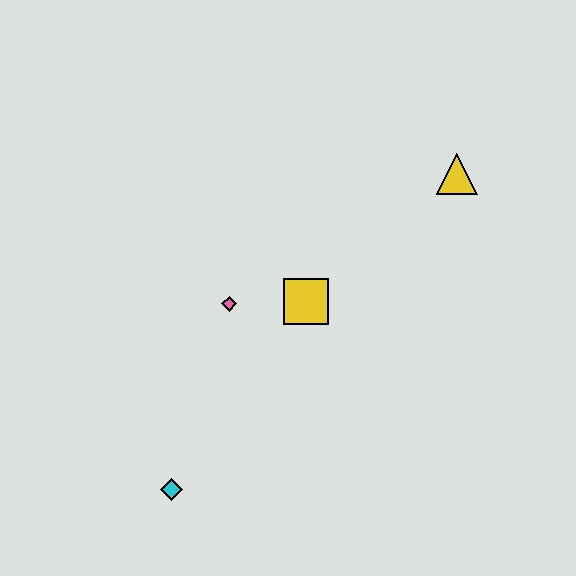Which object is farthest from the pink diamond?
The yellow triangle is farthest from the pink diamond.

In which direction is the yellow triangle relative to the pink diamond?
The yellow triangle is to the right of the pink diamond.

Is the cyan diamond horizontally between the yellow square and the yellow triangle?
No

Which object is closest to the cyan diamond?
The pink diamond is closest to the cyan diamond.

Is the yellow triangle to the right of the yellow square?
Yes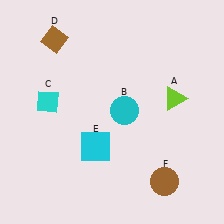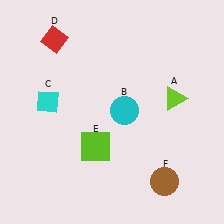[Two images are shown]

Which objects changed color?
D changed from brown to red. E changed from cyan to lime.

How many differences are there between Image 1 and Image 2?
There are 2 differences between the two images.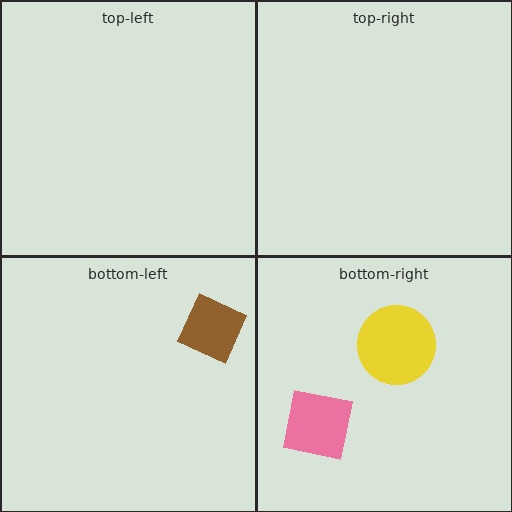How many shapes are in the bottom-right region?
2.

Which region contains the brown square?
The bottom-left region.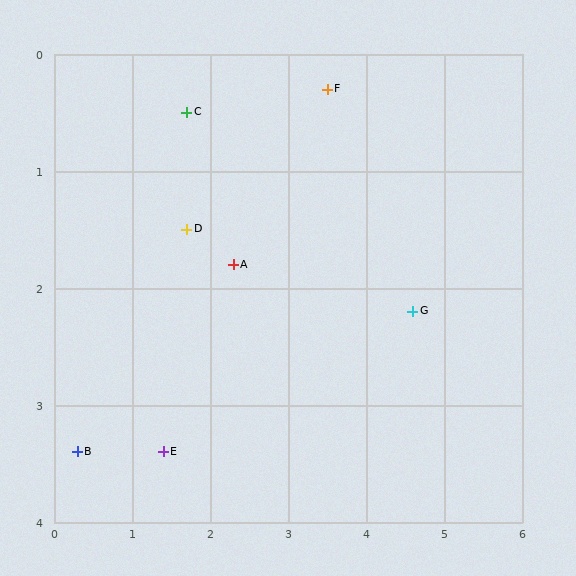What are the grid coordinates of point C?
Point C is at approximately (1.7, 0.5).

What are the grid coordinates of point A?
Point A is at approximately (2.3, 1.8).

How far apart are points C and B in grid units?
Points C and B are about 3.2 grid units apart.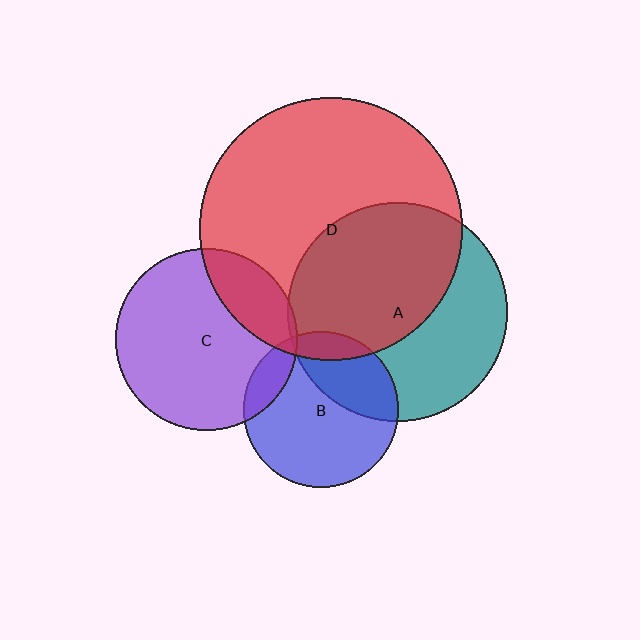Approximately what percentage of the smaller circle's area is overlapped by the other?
Approximately 30%.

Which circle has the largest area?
Circle D (red).